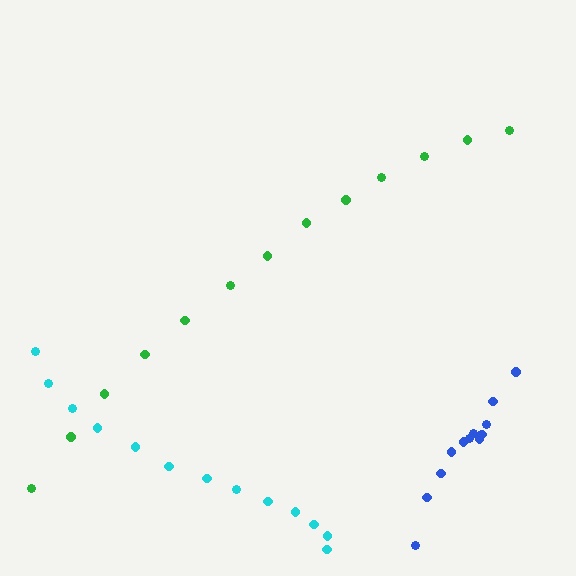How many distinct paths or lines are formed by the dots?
There are 3 distinct paths.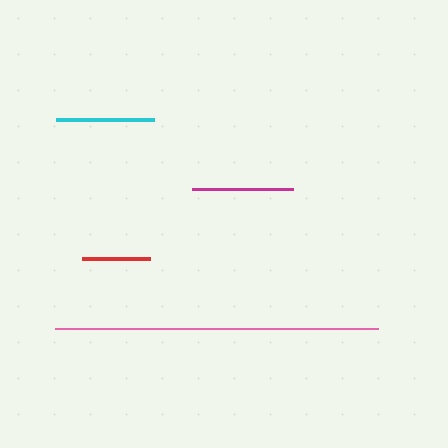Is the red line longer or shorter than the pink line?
The pink line is longer than the red line.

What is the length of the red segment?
The red segment is approximately 68 pixels long.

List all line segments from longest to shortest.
From longest to shortest: pink, magenta, cyan, red.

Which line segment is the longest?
The pink line is the longest at approximately 324 pixels.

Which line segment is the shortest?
The red line is the shortest at approximately 68 pixels.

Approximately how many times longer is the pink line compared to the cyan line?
The pink line is approximately 3.3 times the length of the cyan line.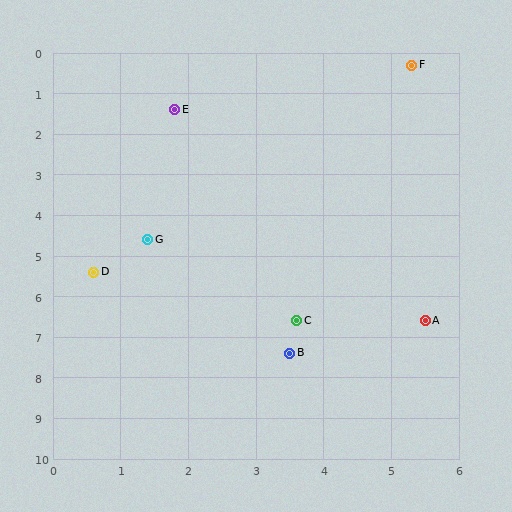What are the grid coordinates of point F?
Point F is at approximately (5.3, 0.3).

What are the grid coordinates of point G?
Point G is at approximately (1.4, 4.6).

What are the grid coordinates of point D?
Point D is at approximately (0.6, 5.4).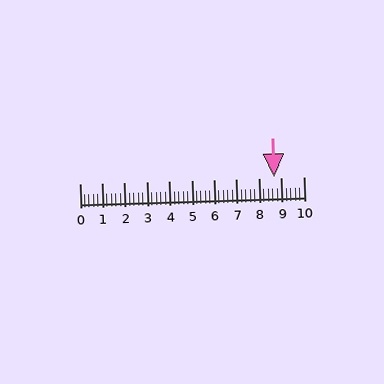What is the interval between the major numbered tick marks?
The major tick marks are spaced 1 units apart.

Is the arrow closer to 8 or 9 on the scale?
The arrow is closer to 9.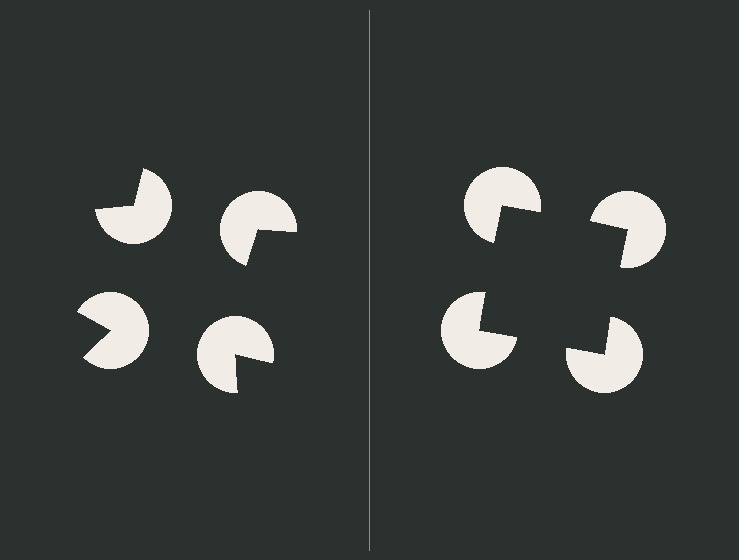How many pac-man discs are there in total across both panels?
8 — 4 on each side.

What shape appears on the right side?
An illusory square.